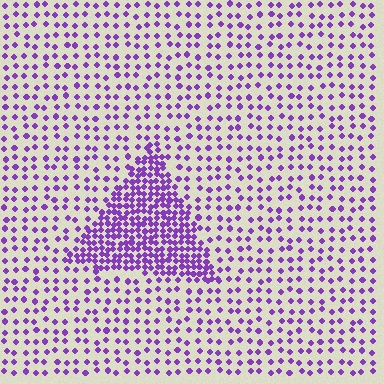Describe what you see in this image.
The image contains small purple elements arranged at two different densities. A triangle-shaped region is visible where the elements are more densely packed than the surrounding area.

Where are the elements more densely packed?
The elements are more densely packed inside the triangle boundary.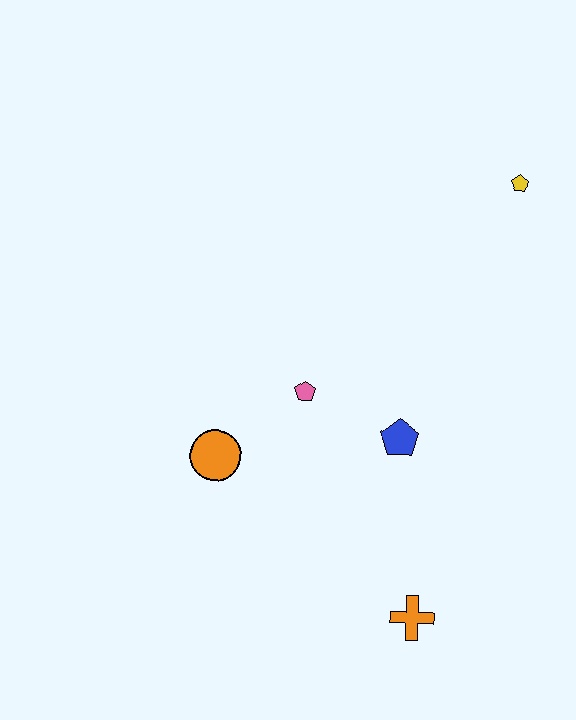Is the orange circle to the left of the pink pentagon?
Yes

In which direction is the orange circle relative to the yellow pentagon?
The orange circle is to the left of the yellow pentagon.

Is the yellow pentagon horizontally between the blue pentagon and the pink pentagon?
No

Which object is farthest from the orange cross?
The yellow pentagon is farthest from the orange cross.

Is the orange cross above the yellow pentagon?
No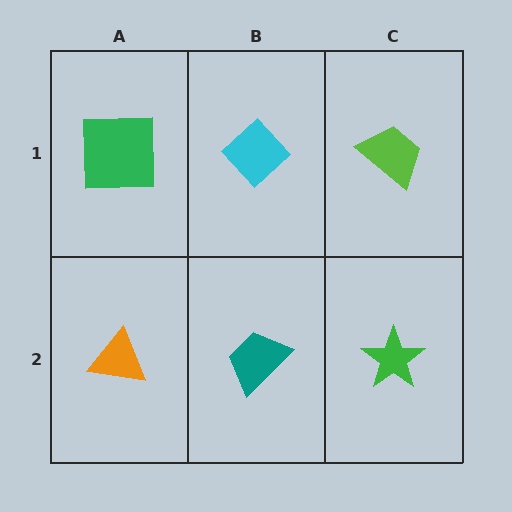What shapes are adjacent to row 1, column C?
A green star (row 2, column C), a cyan diamond (row 1, column B).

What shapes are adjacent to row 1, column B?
A teal trapezoid (row 2, column B), a green square (row 1, column A), a lime trapezoid (row 1, column C).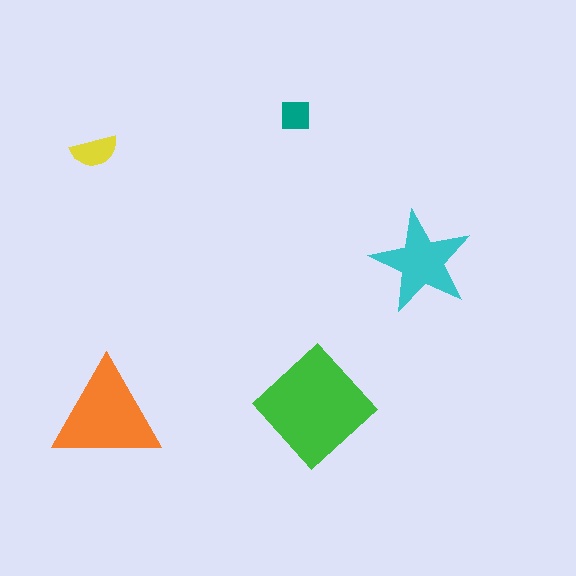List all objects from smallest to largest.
The teal square, the yellow semicircle, the cyan star, the orange triangle, the green diamond.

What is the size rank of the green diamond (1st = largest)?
1st.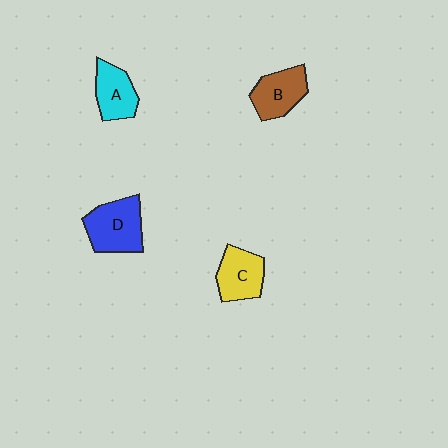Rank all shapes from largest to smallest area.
From largest to smallest: D (blue), C (yellow), B (brown), A (cyan).